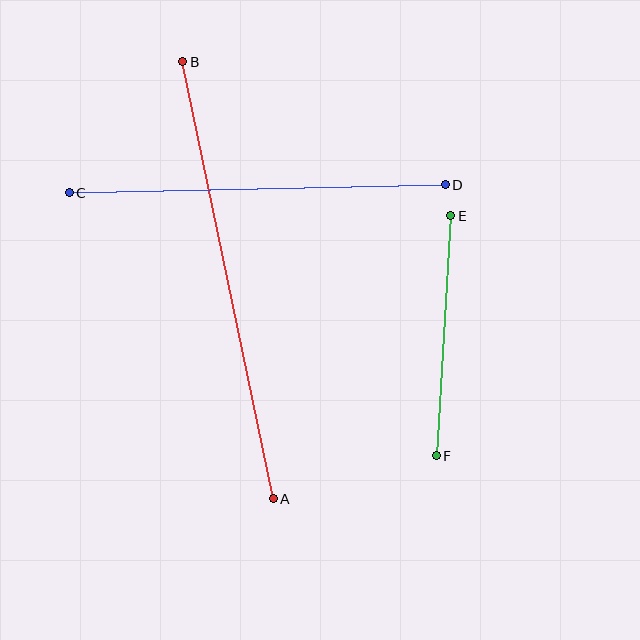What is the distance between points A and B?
The distance is approximately 446 pixels.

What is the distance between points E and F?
The distance is approximately 241 pixels.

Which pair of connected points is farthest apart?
Points A and B are farthest apart.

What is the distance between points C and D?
The distance is approximately 376 pixels.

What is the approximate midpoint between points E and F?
The midpoint is at approximately (443, 336) pixels.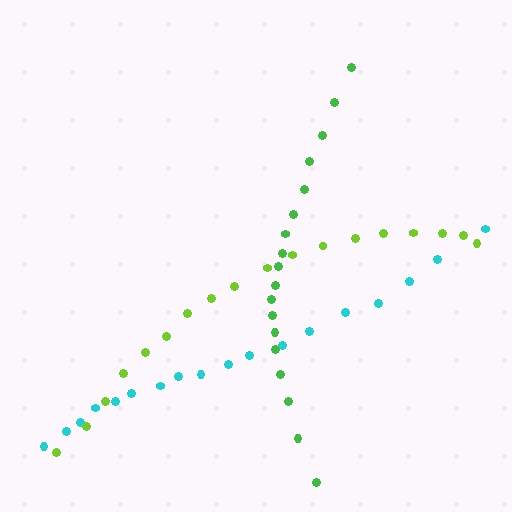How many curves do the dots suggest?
There are 3 distinct paths.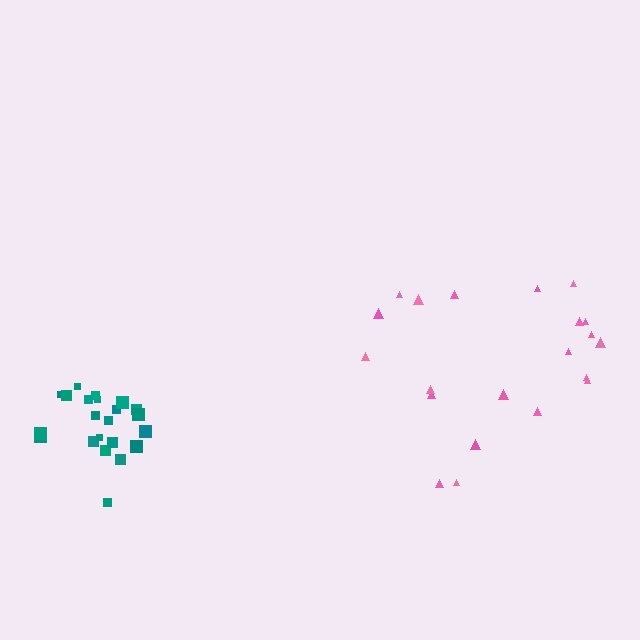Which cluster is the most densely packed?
Teal.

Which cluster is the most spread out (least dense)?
Pink.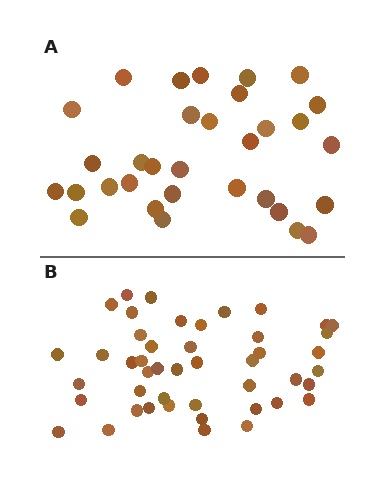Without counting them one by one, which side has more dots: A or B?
Region B (the bottom region) has more dots.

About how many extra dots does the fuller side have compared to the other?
Region B has approximately 15 more dots than region A.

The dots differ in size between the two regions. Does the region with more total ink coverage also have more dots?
No. Region A has more total ink coverage because its dots are larger, but region B actually contains more individual dots. Total area can be misleading — the number of items is what matters here.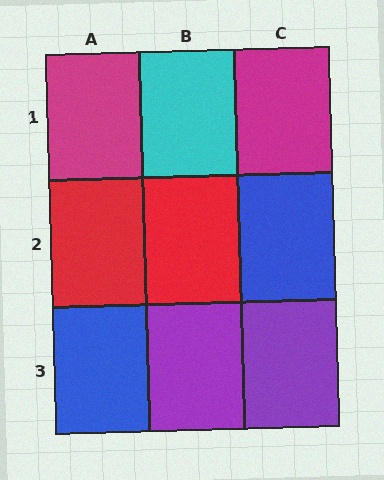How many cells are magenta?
2 cells are magenta.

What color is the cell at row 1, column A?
Magenta.